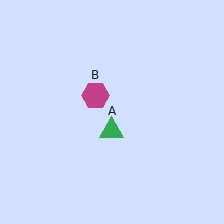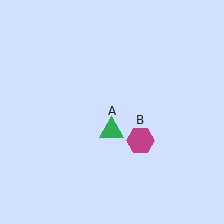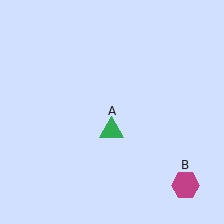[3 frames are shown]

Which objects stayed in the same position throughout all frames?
Green triangle (object A) remained stationary.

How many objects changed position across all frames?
1 object changed position: magenta hexagon (object B).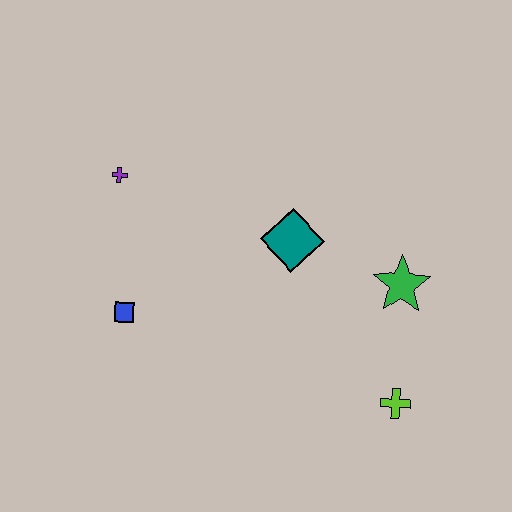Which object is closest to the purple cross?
The blue square is closest to the purple cross.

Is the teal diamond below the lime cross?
No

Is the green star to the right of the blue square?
Yes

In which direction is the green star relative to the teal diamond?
The green star is to the right of the teal diamond.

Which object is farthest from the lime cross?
The purple cross is farthest from the lime cross.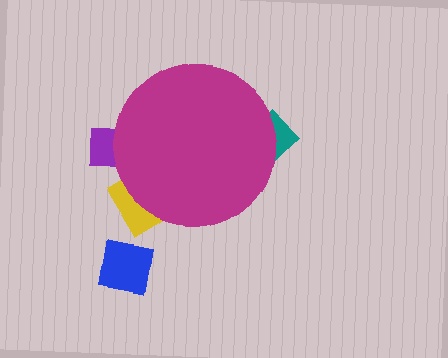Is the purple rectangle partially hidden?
Yes, the purple rectangle is partially hidden behind the magenta circle.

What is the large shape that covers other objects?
A magenta circle.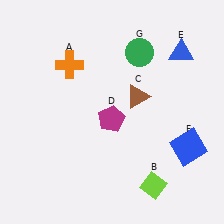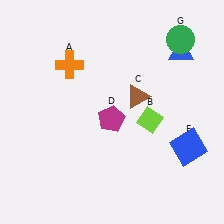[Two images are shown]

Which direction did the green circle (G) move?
The green circle (G) moved right.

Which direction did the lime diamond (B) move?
The lime diamond (B) moved up.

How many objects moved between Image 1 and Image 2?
2 objects moved between the two images.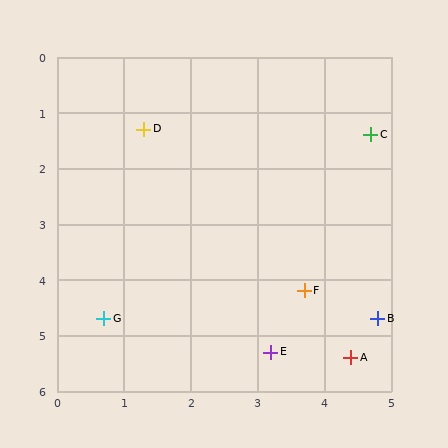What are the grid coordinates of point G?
Point G is at approximately (0.7, 4.7).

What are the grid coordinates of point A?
Point A is at approximately (4.4, 5.4).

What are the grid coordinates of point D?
Point D is at approximately (1.3, 1.3).